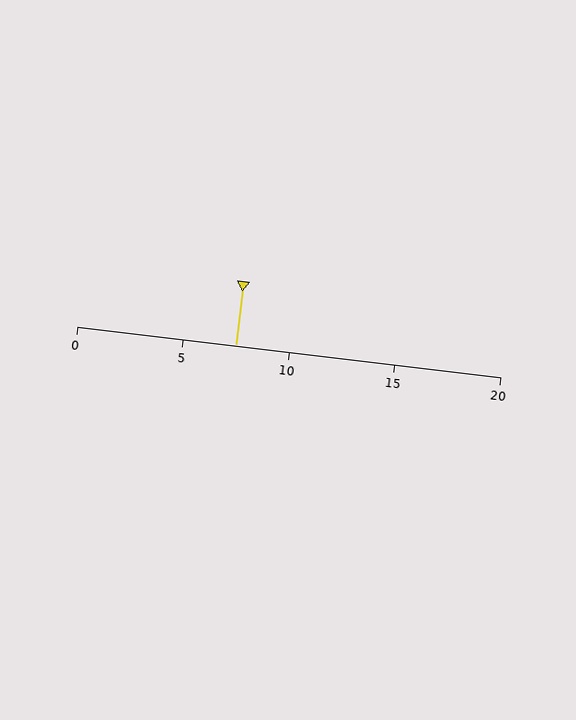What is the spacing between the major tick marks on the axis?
The major ticks are spaced 5 apart.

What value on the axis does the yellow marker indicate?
The marker indicates approximately 7.5.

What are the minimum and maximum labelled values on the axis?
The axis runs from 0 to 20.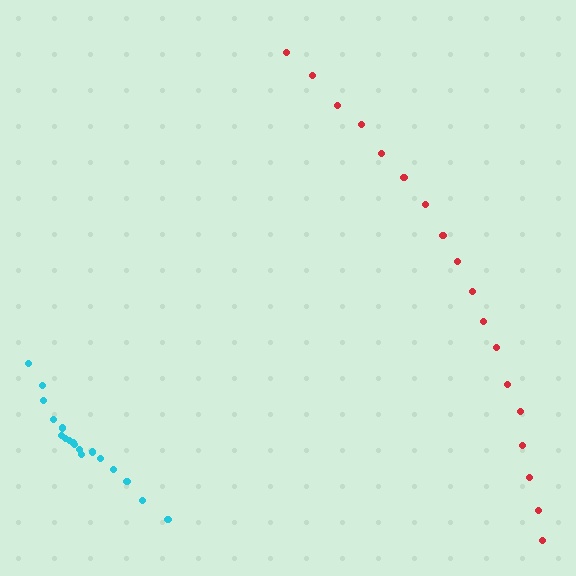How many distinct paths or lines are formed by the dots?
There are 2 distinct paths.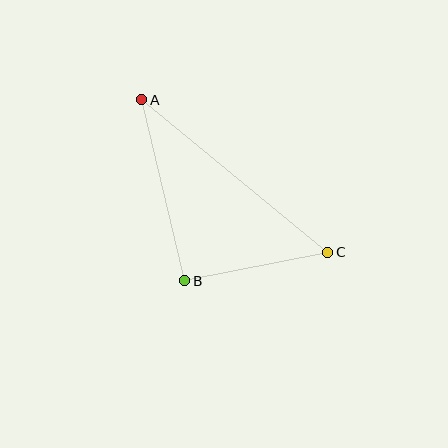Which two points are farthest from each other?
Points A and C are farthest from each other.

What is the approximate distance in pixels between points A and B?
The distance between A and B is approximately 186 pixels.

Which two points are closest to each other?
Points B and C are closest to each other.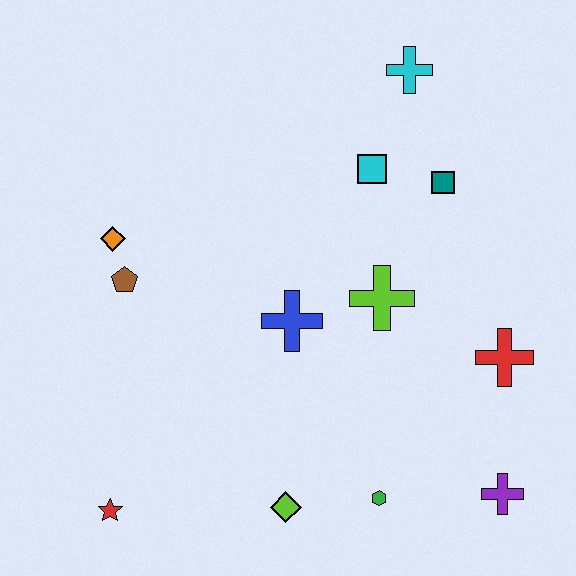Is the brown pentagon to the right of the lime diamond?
No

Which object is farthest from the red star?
The cyan cross is farthest from the red star.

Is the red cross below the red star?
No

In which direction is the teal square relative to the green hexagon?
The teal square is above the green hexagon.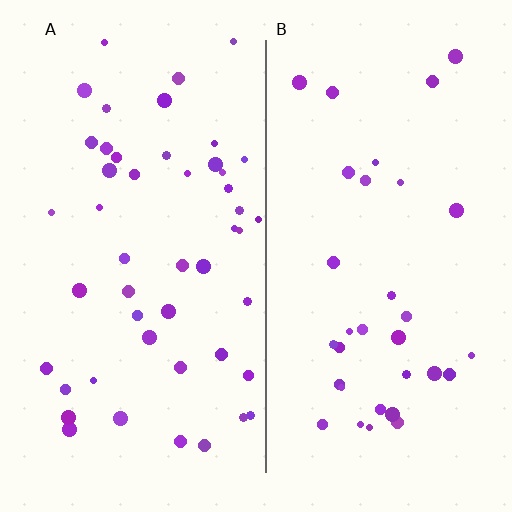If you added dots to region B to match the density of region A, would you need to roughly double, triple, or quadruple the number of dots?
Approximately double.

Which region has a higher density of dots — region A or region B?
A (the left).